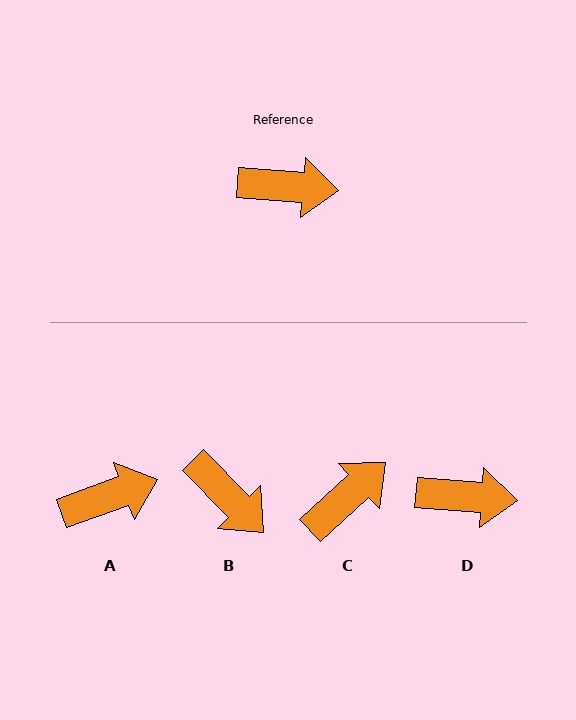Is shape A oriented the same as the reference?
No, it is off by about 24 degrees.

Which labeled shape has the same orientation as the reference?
D.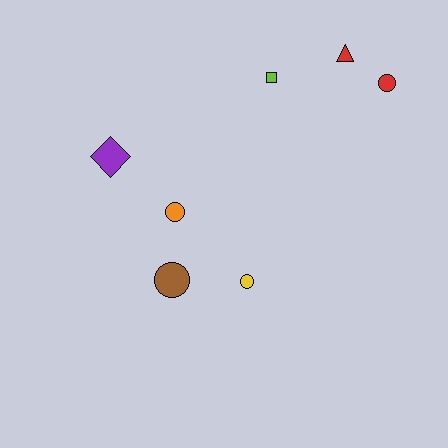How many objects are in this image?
There are 7 objects.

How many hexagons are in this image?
There are no hexagons.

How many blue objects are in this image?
There are no blue objects.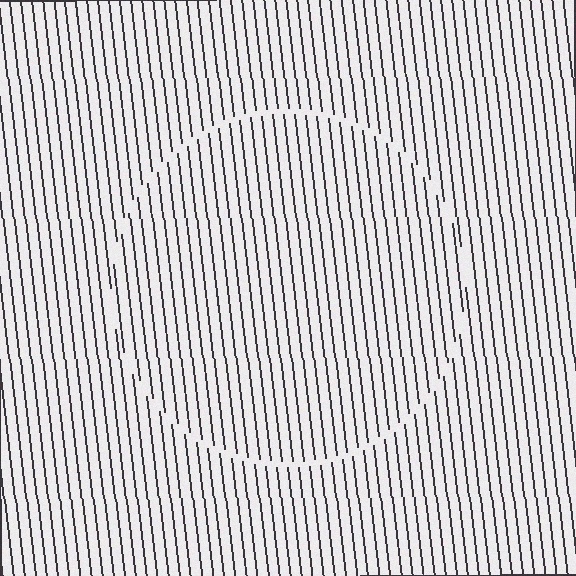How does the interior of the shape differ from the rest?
The interior of the shape contains the same grating, shifted by half a period — the contour is defined by the phase discontinuity where line-ends from the inner and outer gratings abut.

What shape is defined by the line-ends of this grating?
An illusory circle. The interior of the shape contains the same grating, shifted by half a period — the contour is defined by the phase discontinuity where line-ends from the inner and outer gratings abut.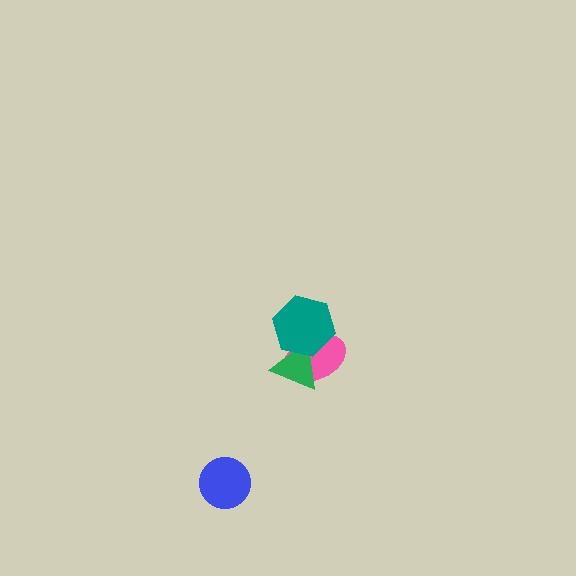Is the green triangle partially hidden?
Yes, it is partially covered by another shape.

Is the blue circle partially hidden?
No, no other shape covers it.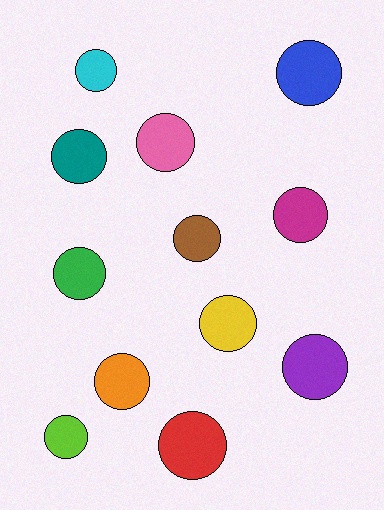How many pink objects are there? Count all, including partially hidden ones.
There is 1 pink object.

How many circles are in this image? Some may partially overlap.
There are 12 circles.